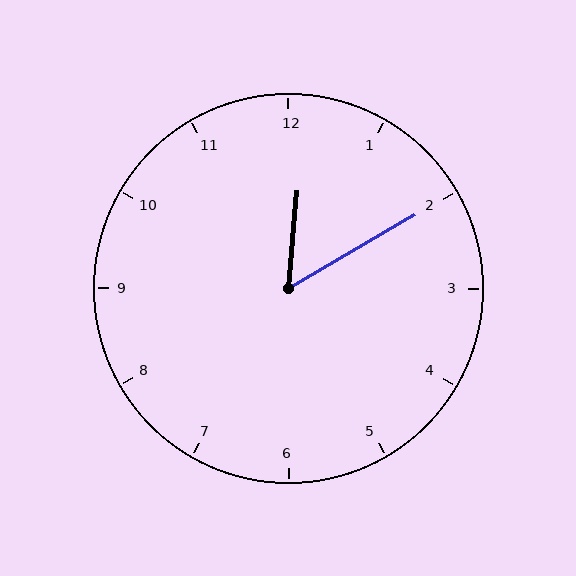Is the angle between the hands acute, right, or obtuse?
It is acute.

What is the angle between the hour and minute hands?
Approximately 55 degrees.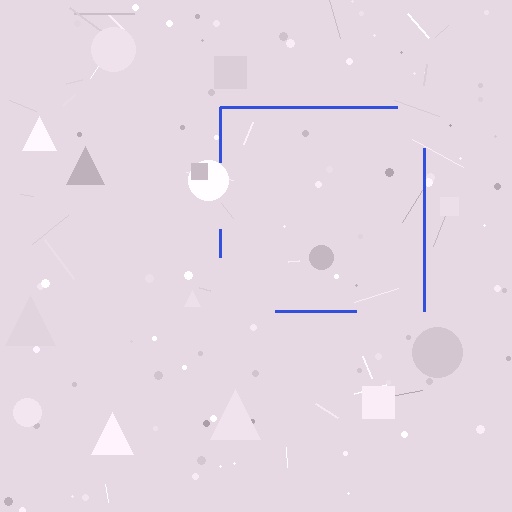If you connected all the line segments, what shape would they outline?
They would outline a square.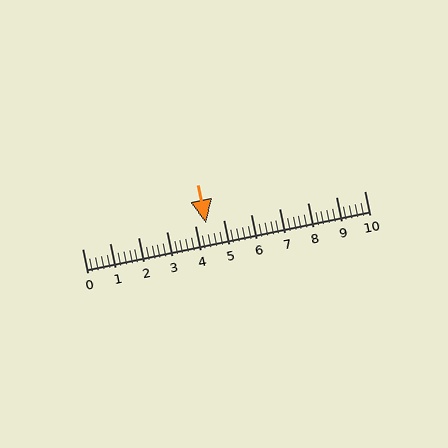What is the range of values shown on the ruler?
The ruler shows values from 0 to 10.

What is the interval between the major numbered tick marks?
The major tick marks are spaced 1 units apart.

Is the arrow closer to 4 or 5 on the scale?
The arrow is closer to 4.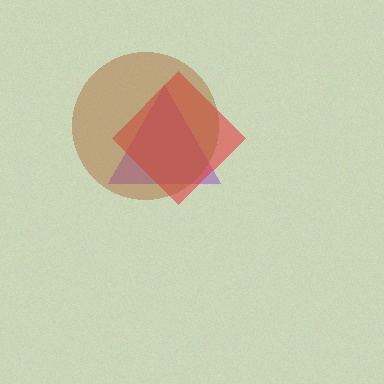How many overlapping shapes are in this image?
There are 3 overlapping shapes in the image.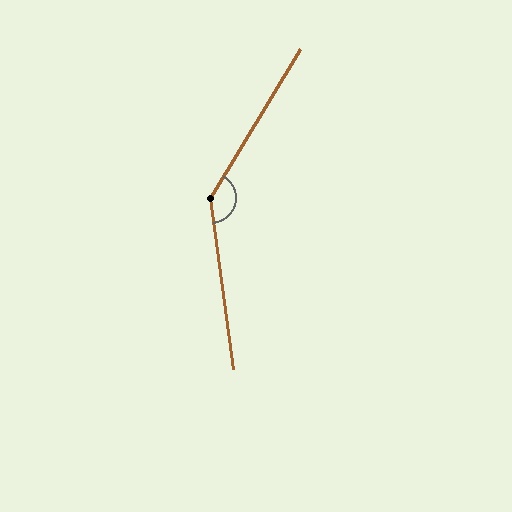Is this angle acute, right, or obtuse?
It is obtuse.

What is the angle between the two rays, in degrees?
Approximately 141 degrees.